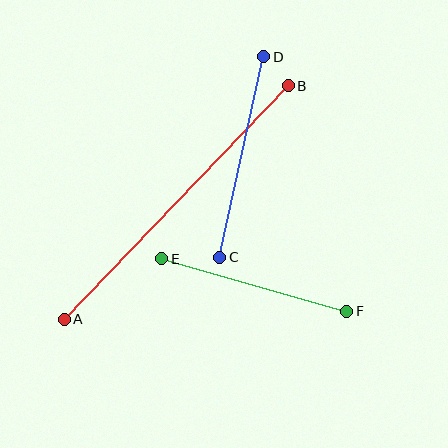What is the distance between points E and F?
The distance is approximately 192 pixels.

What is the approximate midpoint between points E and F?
The midpoint is at approximately (254, 285) pixels.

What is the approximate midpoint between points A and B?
The midpoint is at approximately (176, 202) pixels.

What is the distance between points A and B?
The distance is approximately 324 pixels.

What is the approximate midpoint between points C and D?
The midpoint is at approximately (242, 157) pixels.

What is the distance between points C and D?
The distance is approximately 205 pixels.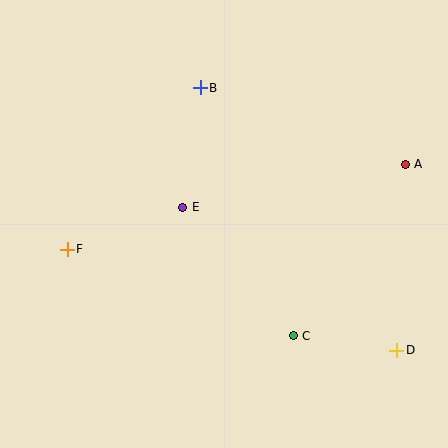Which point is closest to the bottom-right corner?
Point D is closest to the bottom-right corner.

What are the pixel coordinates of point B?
Point B is at (200, 88).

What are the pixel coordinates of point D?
Point D is at (397, 350).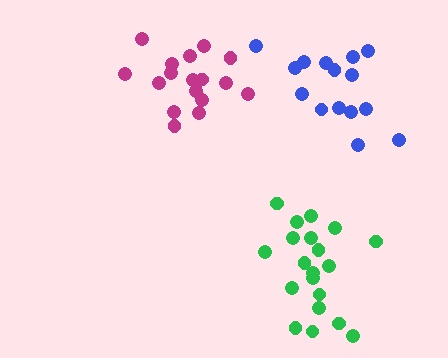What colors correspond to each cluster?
The clusters are colored: blue, magenta, green.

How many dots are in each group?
Group 1: 15 dots, Group 2: 18 dots, Group 3: 20 dots (53 total).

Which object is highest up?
The magenta cluster is topmost.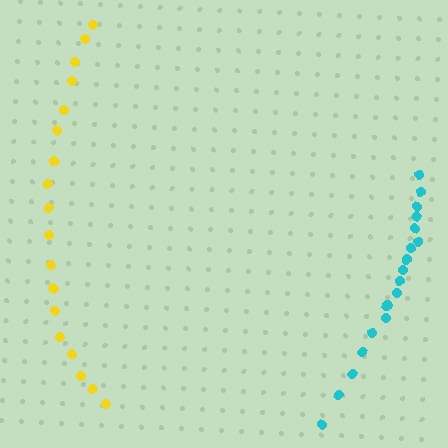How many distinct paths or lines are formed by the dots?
There are 2 distinct paths.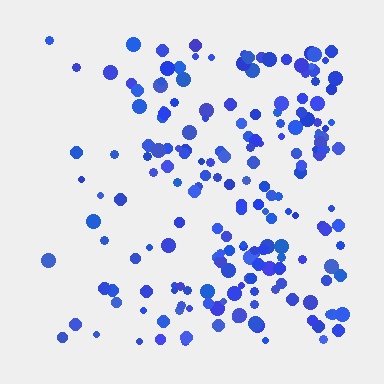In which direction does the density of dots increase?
From left to right, with the right side densest.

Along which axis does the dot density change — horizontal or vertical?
Horizontal.